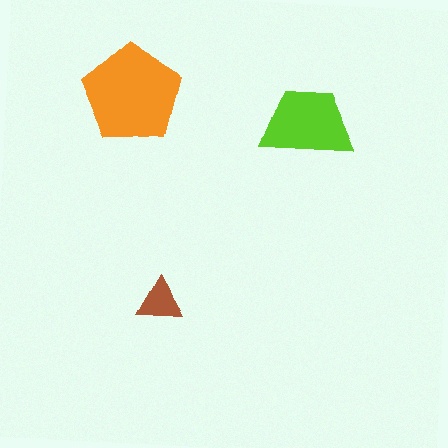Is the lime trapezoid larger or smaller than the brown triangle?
Larger.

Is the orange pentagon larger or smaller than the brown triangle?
Larger.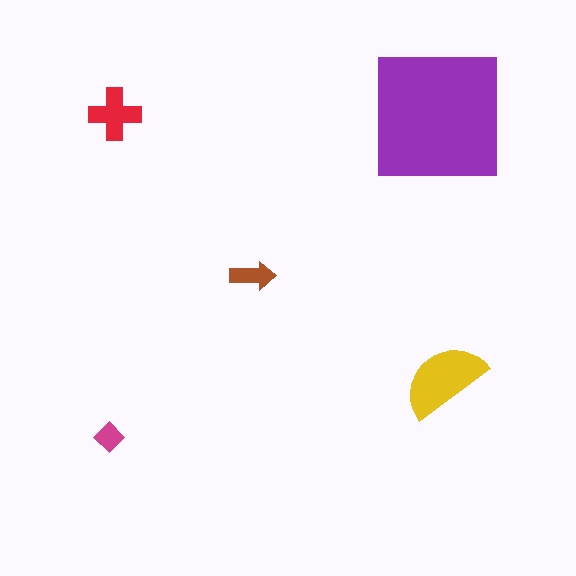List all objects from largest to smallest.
The purple square, the yellow semicircle, the red cross, the brown arrow, the magenta diamond.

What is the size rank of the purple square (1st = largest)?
1st.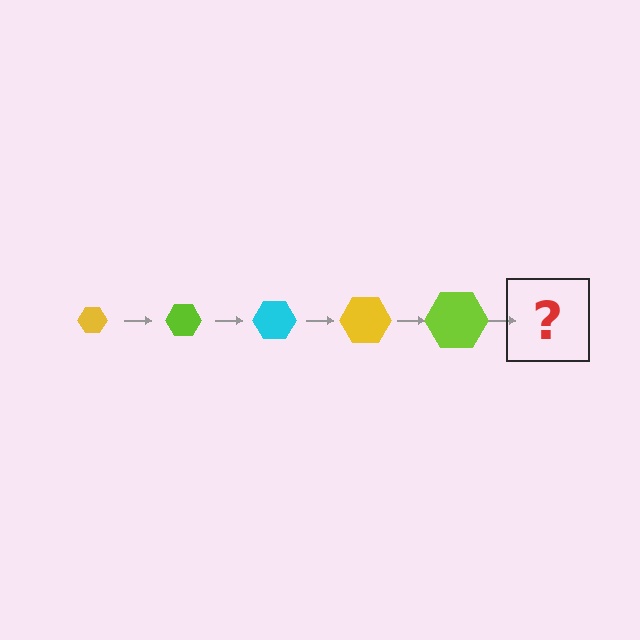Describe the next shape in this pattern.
It should be a cyan hexagon, larger than the previous one.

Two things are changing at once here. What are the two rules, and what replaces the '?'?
The two rules are that the hexagon grows larger each step and the color cycles through yellow, lime, and cyan. The '?' should be a cyan hexagon, larger than the previous one.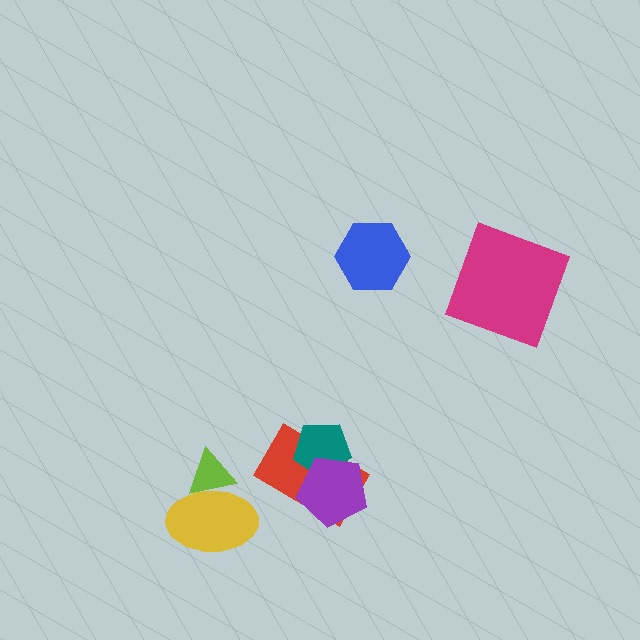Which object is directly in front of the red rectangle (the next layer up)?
The teal pentagon is directly in front of the red rectangle.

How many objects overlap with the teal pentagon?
2 objects overlap with the teal pentagon.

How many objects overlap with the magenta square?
0 objects overlap with the magenta square.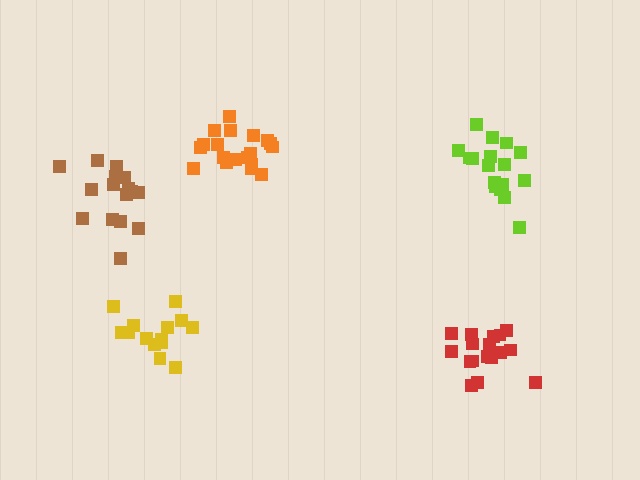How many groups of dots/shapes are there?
There are 5 groups.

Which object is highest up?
The orange cluster is topmost.